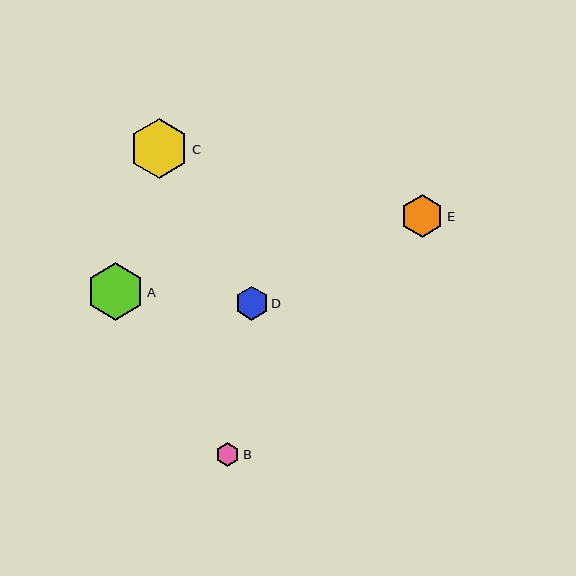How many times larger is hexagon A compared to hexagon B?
Hexagon A is approximately 2.4 times the size of hexagon B.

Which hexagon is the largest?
Hexagon C is the largest with a size of approximately 60 pixels.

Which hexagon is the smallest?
Hexagon B is the smallest with a size of approximately 24 pixels.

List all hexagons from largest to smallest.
From largest to smallest: C, A, E, D, B.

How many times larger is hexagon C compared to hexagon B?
Hexagon C is approximately 2.5 times the size of hexagon B.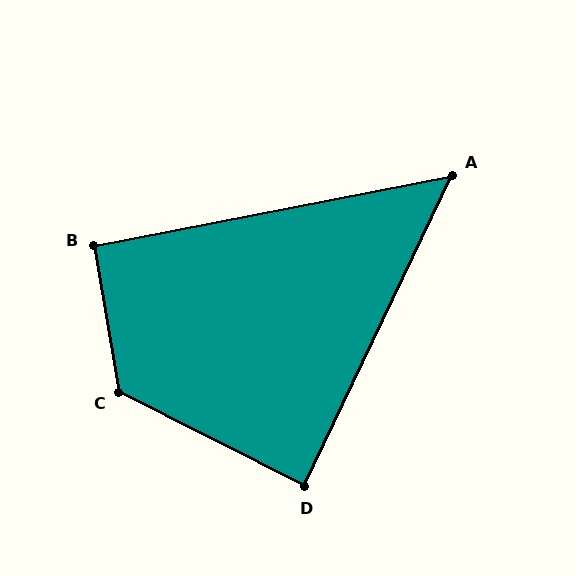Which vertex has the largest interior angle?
C, at approximately 126 degrees.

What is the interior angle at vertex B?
Approximately 91 degrees (approximately right).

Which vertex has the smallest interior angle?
A, at approximately 54 degrees.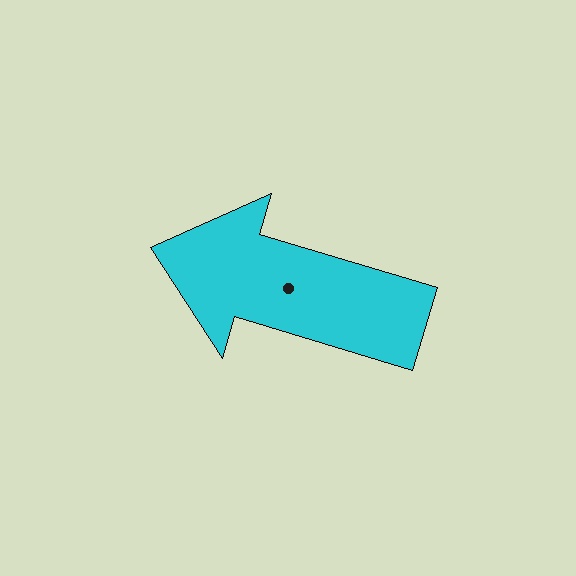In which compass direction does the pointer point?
West.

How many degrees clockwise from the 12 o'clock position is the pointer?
Approximately 287 degrees.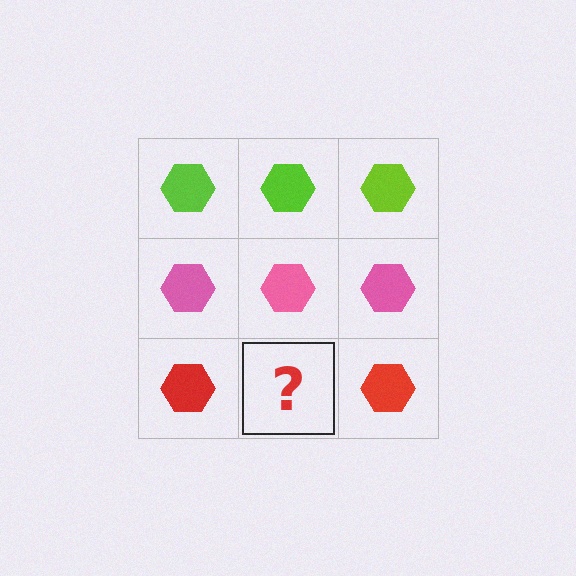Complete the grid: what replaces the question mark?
The question mark should be replaced with a red hexagon.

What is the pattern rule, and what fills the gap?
The rule is that each row has a consistent color. The gap should be filled with a red hexagon.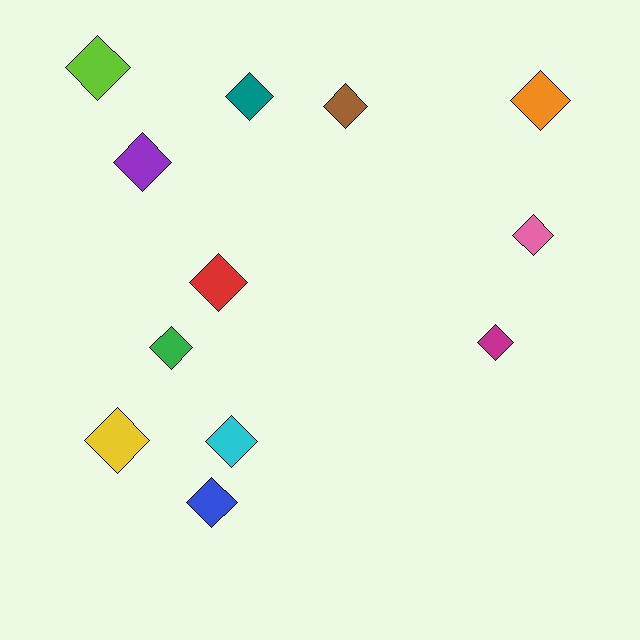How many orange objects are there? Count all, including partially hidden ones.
There is 1 orange object.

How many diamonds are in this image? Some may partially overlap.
There are 12 diamonds.